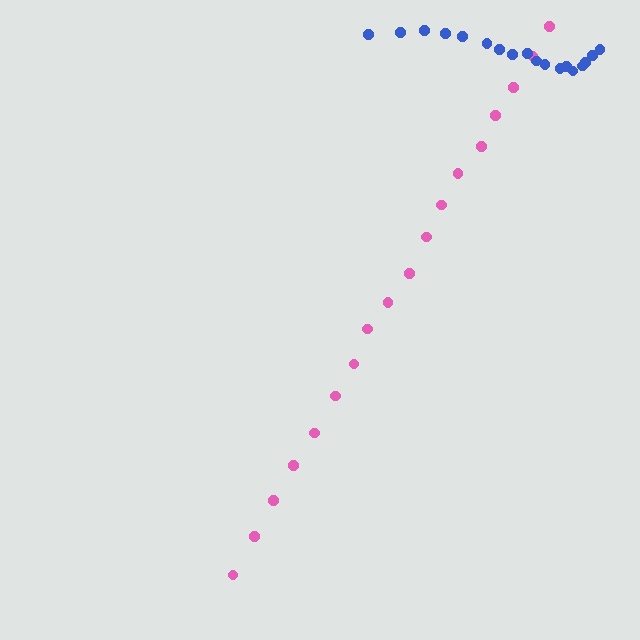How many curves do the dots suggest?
There are 2 distinct paths.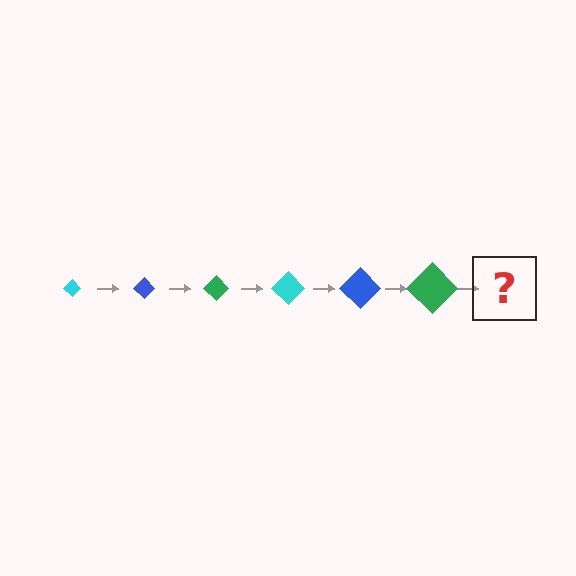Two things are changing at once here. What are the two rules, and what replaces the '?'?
The two rules are that the diamond grows larger each step and the color cycles through cyan, blue, and green. The '?' should be a cyan diamond, larger than the previous one.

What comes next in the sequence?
The next element should be a cyan diamond, larger than the previous one.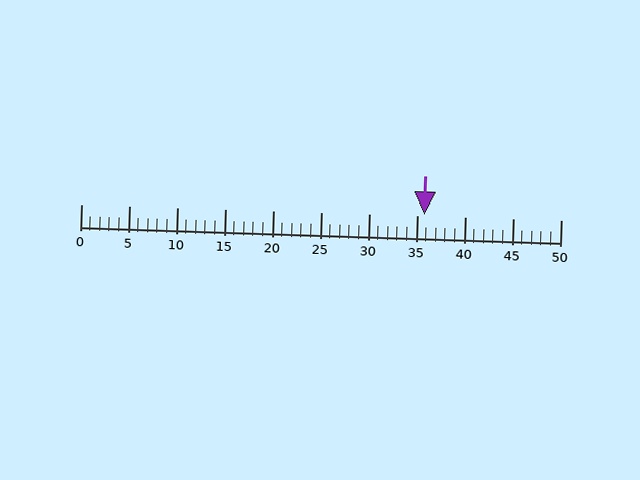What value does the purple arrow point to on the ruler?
The purple arrow points to approximately 36.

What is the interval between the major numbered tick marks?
The major tick marks are spaced 5 units apart.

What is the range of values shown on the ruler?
The ruler shows values from 0 to 50.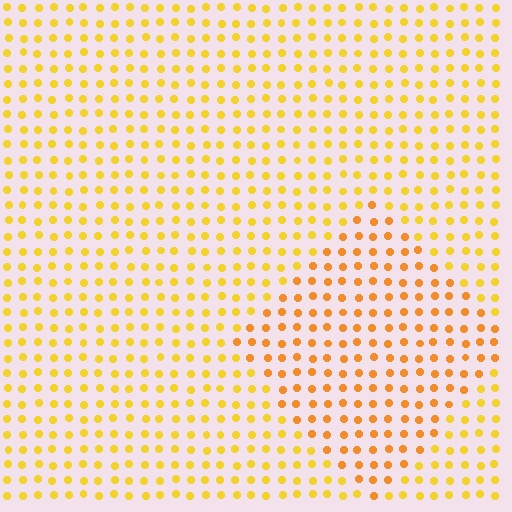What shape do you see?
I see a diamond.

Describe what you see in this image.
The image is filled with small yellow elements in a uniform arrangement. A diamond-shaped region is visible where the elements are tinted to a slightly different hue, forming a subtle color boundary.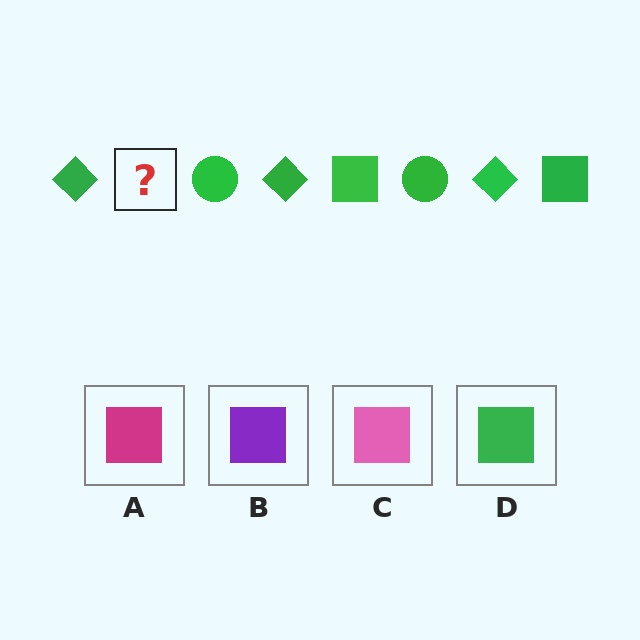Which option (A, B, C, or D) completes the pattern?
D.